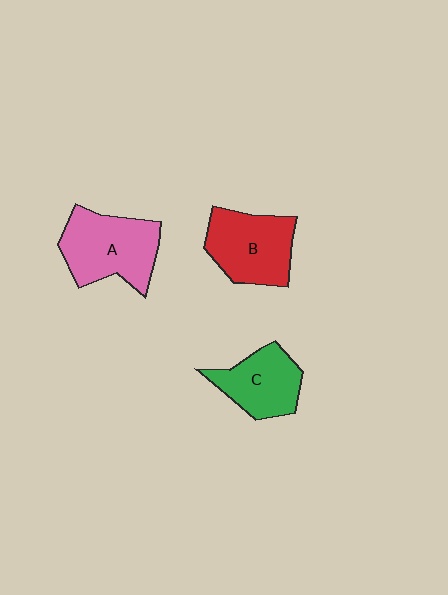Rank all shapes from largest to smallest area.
From largest to smallest: A (pink), B (red), C (green).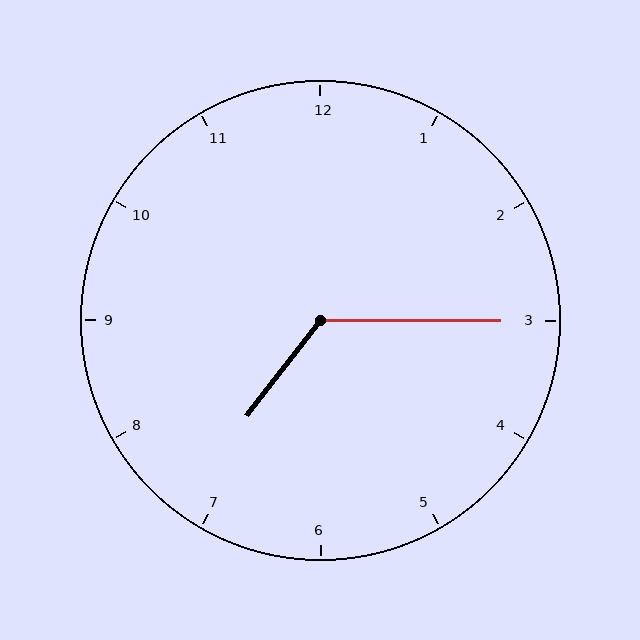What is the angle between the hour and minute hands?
Approximately 128 degrees.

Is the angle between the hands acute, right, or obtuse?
It is obtuse.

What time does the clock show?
7:15.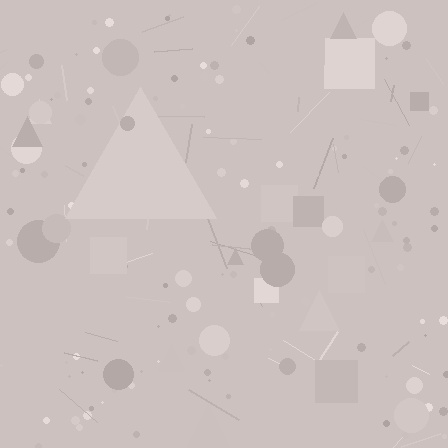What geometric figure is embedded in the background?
A triangle is embedded in the background.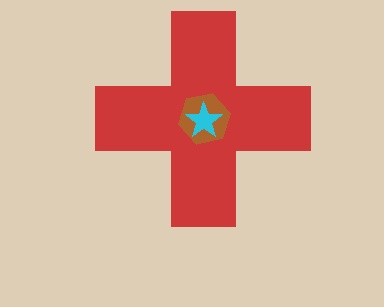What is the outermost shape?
The red cross.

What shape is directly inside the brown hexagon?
The cyan star.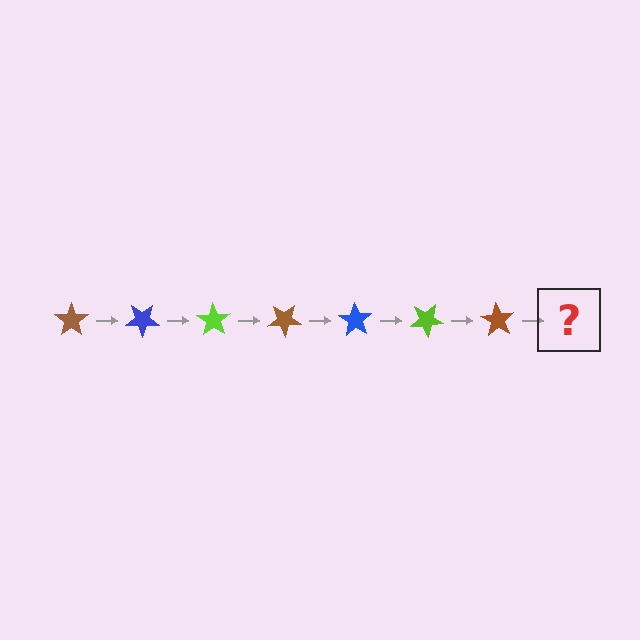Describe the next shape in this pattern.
It should be a blue star, rotated 245 degrees from the start.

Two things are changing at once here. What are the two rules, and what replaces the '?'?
The two rules are that it rotates 35 degrees each step and the color cycles through brown, blue, and lime. The '?' should be a blue star, rotated 245 degrees from the start.